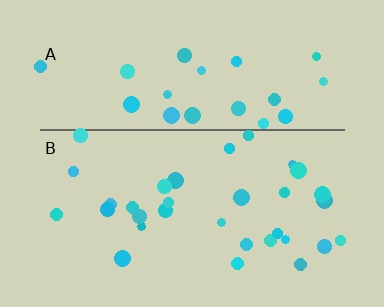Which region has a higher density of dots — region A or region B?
B (the bottom).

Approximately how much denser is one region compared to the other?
Approximately 1.3× — region B over region A.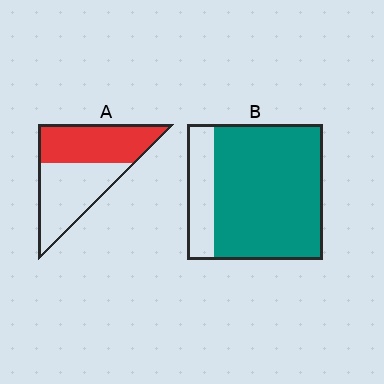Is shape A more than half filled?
Roughly half.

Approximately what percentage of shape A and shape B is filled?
A is approximately 50% and B is approximately 80%.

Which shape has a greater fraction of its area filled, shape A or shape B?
Shape B.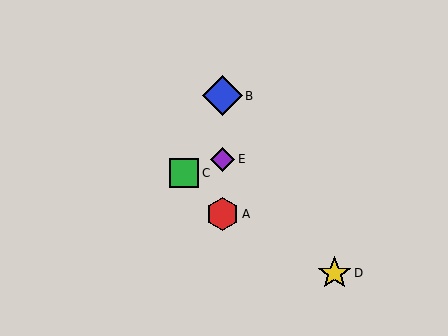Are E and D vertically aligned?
No, E is at x≈222 and D is at x≈334.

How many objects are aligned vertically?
3 objects (A, B, E) are aligned vertically.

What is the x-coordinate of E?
Object E is at x≈222.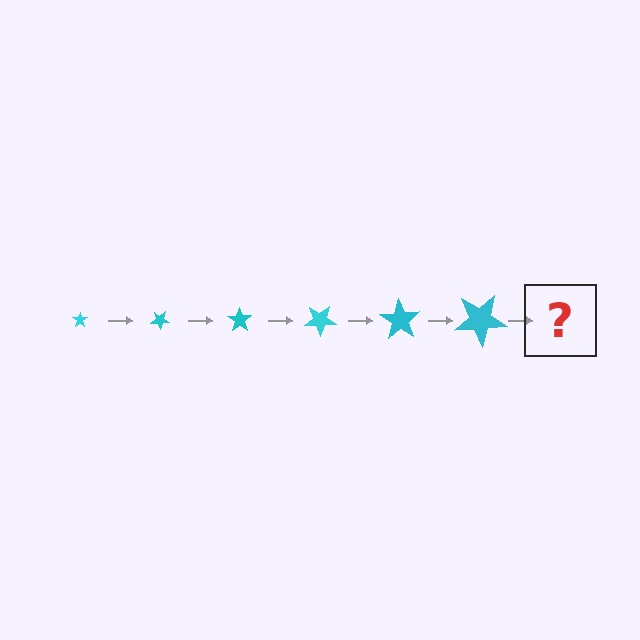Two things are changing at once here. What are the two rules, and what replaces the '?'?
The two rules are that the star grows larger each step and it rotates 35 degrees each step. The '?' should be a star, larger than the previous one and rotated 210 degrees from the start.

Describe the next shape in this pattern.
It should be a star, larger than the previous one and rotated 210 degrees from the start.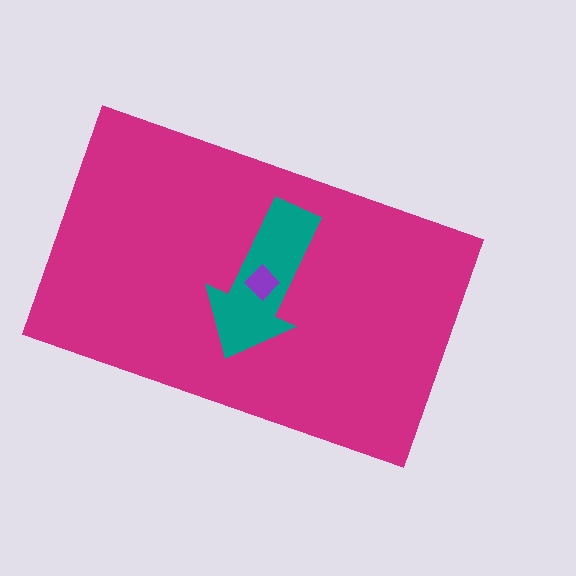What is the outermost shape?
The magenta rectangle.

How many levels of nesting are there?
3.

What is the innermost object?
The purple diamond.